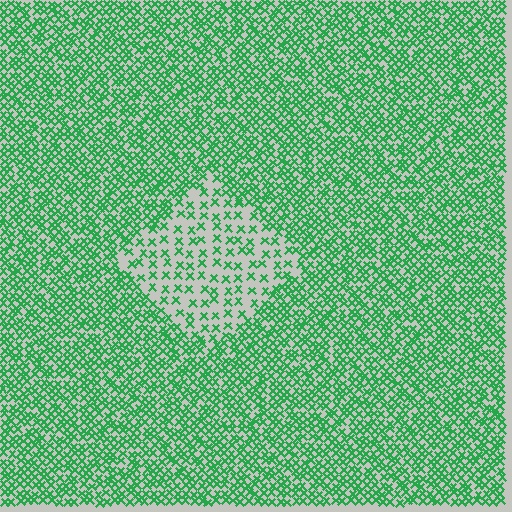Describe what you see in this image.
The image contains small green elements arranged at two different densities. A diamond-shaped region is visible where the elements are less densely packed than the surrounding area.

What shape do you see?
I see a diamond.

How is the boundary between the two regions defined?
The boundary is defined by a change in element density (approximately 2.4x ratio). All elements are the same color, size, and shape.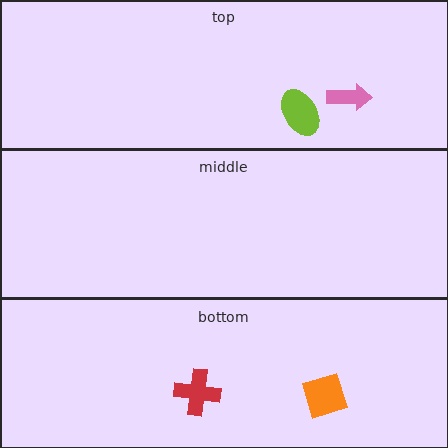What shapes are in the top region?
The lime ellipse, the pink arrow.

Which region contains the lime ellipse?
The top region.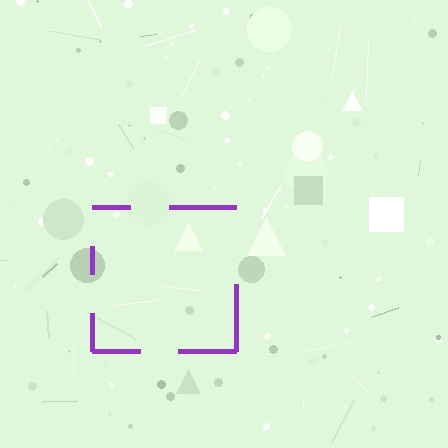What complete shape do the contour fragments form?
The contour fragments form a square.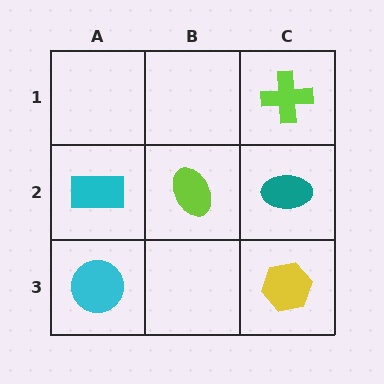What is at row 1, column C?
A lime cross.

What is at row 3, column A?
A cyan circle.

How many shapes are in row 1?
1 shape.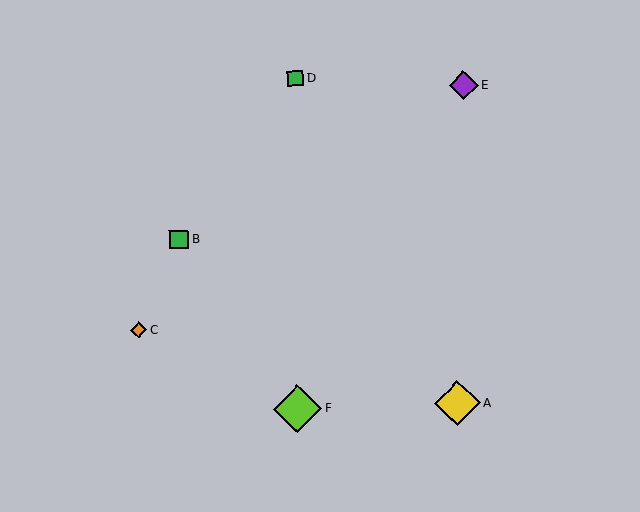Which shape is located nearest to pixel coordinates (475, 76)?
The purple diamond (labeled E) at (464, 85) is nearest to that location.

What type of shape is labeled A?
Shape A is a yellow diamond.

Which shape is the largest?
The lime diamond (labeled F) is the largest.